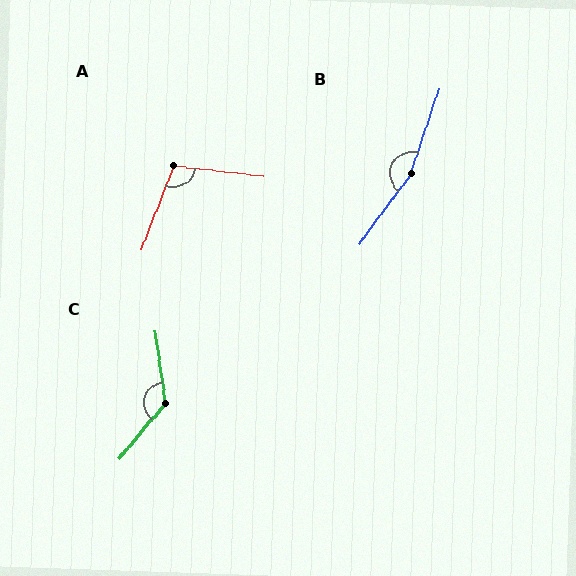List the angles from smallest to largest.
A (105°), C (133°), B (162°).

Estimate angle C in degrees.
Approximately 133 degrees.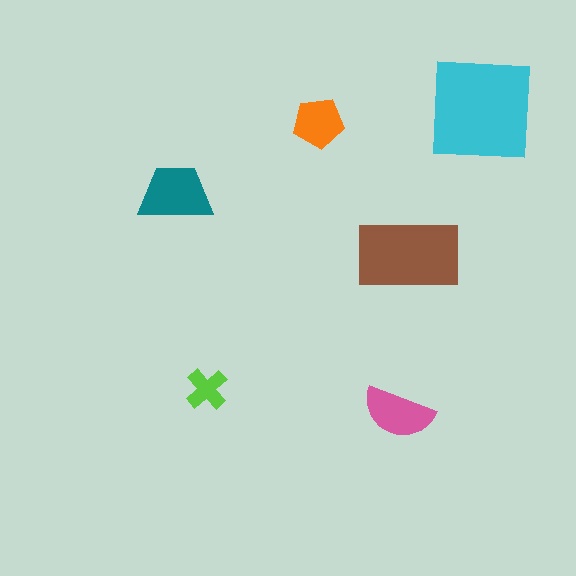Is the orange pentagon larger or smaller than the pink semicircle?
Smaller.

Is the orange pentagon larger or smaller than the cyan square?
Smaller.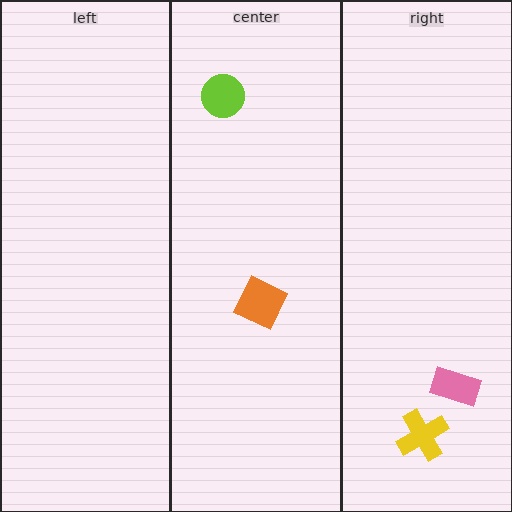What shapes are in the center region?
The orange square, the lime circle.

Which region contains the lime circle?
The center region.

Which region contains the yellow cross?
The right region.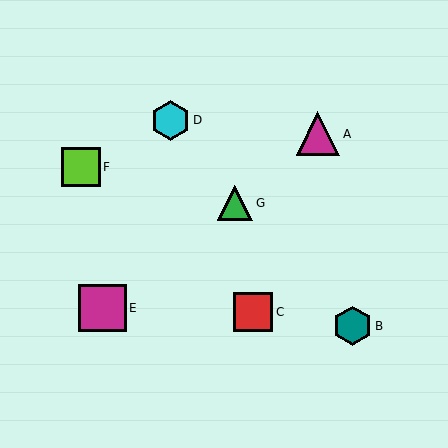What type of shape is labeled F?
Shape F is a lime square.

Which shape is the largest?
The magenta square (labeled E) is the largest.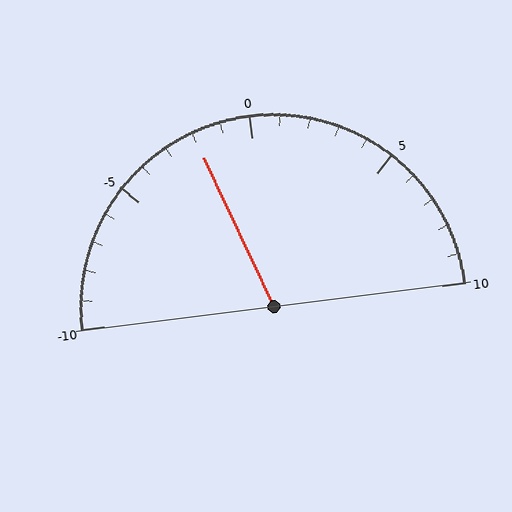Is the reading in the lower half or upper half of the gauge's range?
The reading is in the lower half of the range (-10 to 10).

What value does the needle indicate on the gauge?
The needle indicates approximately -2.